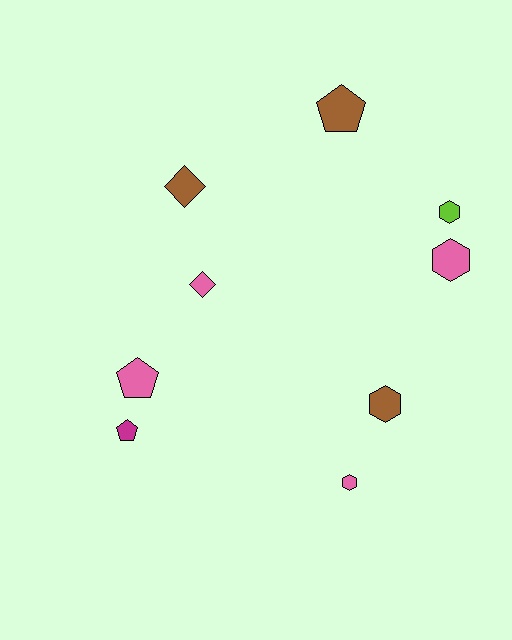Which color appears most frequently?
Pink, with 4 objects.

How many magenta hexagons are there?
There are no magenta hexagons.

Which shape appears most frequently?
Hexagon, with 4 objects.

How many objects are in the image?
There are 9 objects.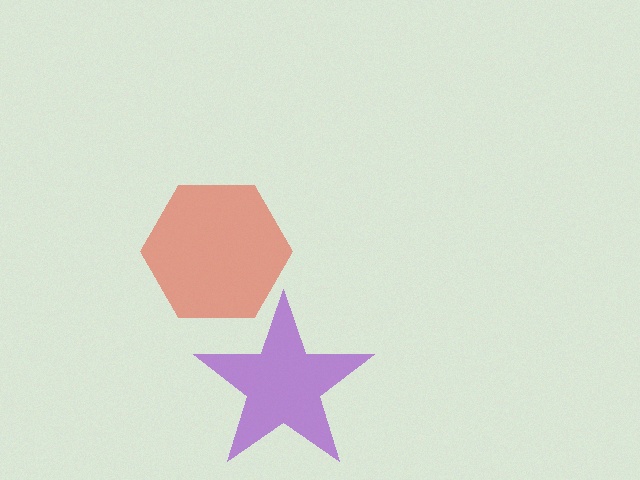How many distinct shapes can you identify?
There are 2 distinct shapes: a purple star, a red hexagon.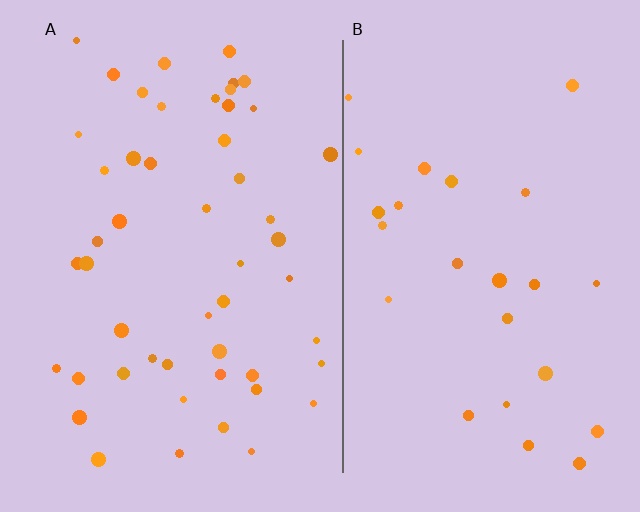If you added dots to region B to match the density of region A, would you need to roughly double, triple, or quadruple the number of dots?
Approximately double.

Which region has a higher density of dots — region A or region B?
A (the left).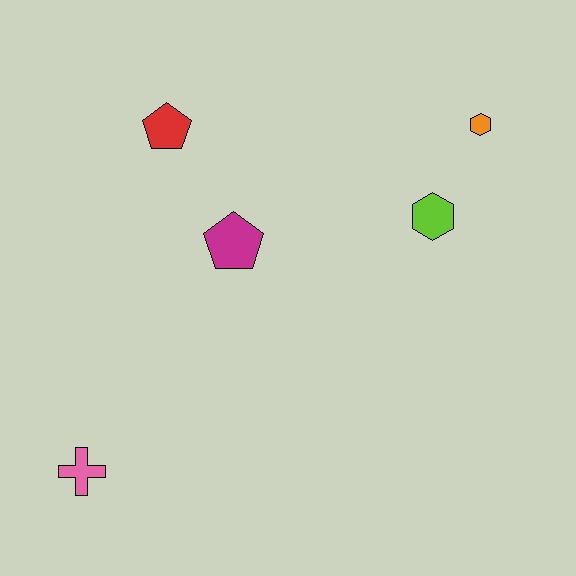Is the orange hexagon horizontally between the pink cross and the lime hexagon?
No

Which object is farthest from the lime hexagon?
The pink cross is farthest from the lime hexagon.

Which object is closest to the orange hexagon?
The lime hexagon is closest to the orange hexagon.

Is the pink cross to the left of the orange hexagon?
Yes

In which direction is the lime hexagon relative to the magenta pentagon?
The lime hexagon is to the right of the magenta pentagon.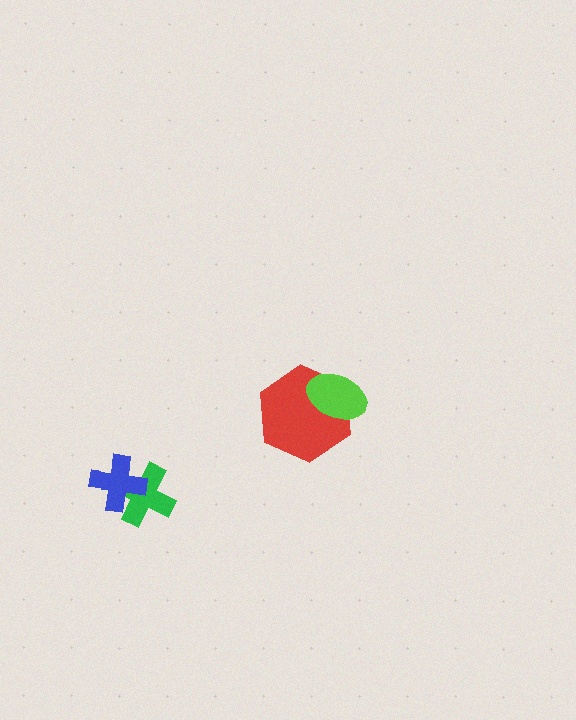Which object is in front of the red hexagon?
The lime ellipse is in front of the red hexagon.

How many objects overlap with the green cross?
1 object overlaps with the green cross.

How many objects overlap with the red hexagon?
1 object overlaps with the red hexagon.